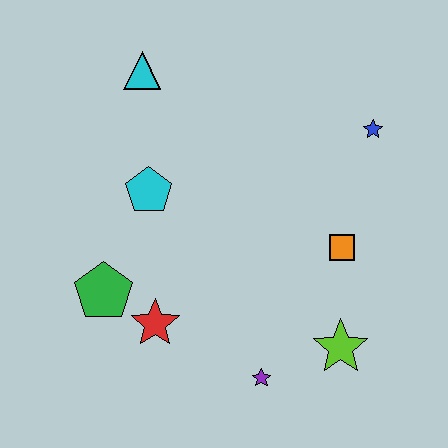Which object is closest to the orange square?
The lime star is closest to the orange square.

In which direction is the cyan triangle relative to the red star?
The cyan triangle is above the red star.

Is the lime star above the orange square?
No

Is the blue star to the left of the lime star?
No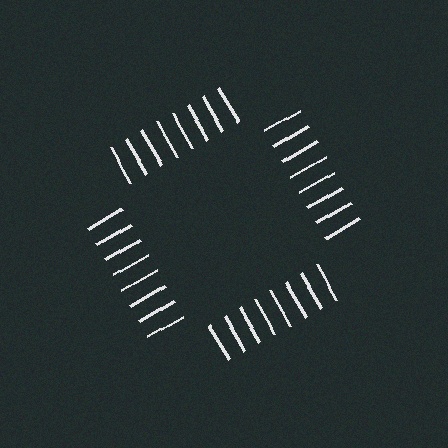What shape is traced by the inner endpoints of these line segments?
An illusory square — the line segments terminate on its edges but no continuous stroke is drawn.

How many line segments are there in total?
32 — 8 along each of the 4 edges.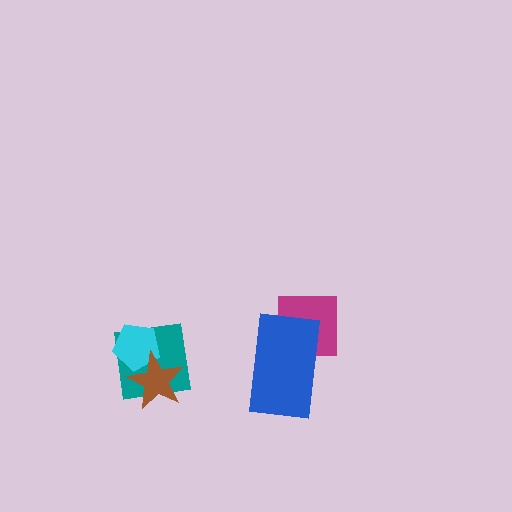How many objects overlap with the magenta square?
1 object overlaps with the magenta square.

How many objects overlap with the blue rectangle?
1 object overlaps with the blue rectangle.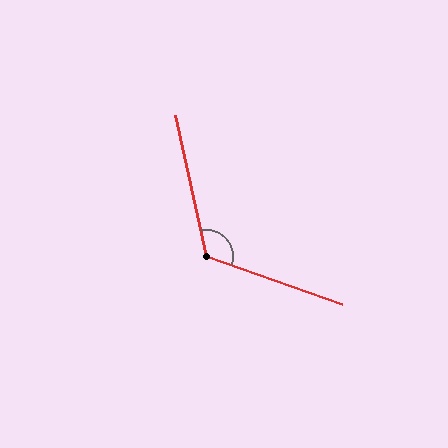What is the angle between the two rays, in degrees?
Approximately 122 degrees.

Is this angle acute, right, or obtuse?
It is obtuse.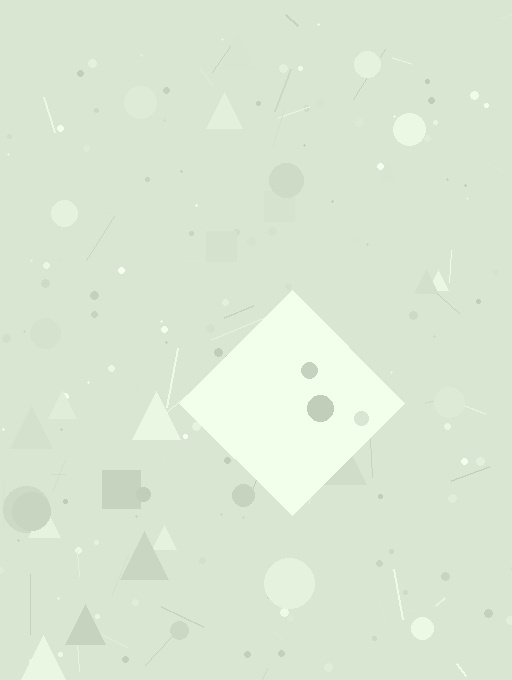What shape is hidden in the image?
A diamond is hidden in the image.